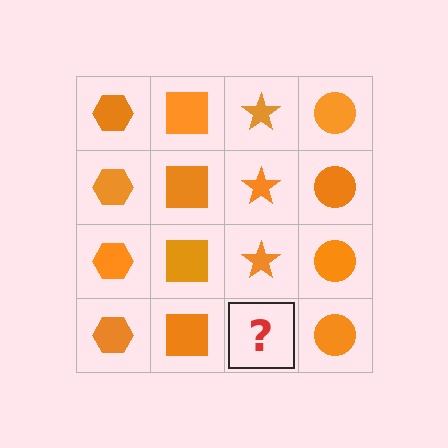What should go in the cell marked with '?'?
The missing cell should contain an orange star.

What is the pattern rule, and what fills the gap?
The rule is that each column has a consistent shape. The gap should be filled with an orange star.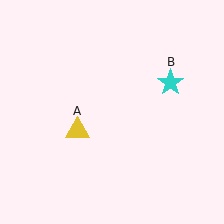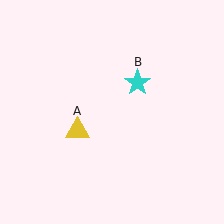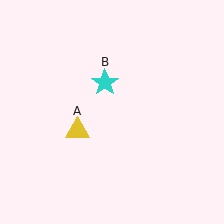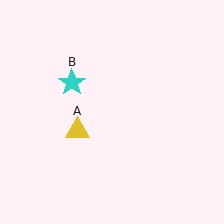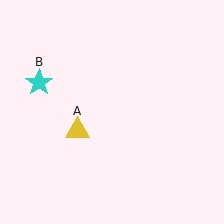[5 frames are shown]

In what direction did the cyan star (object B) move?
The cyan star (object B) moved left.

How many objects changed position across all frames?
1 object changed position: cyan star (object B).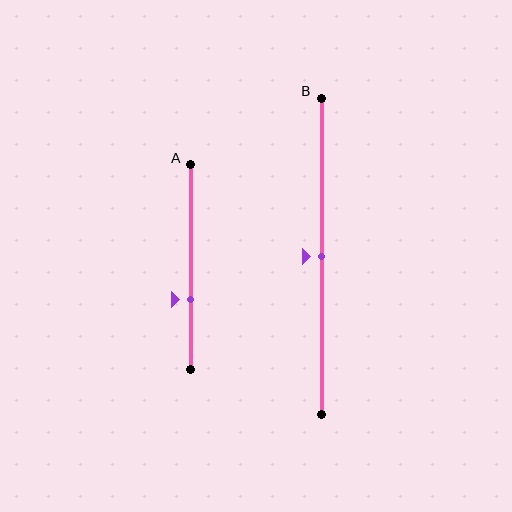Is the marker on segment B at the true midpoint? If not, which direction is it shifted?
Yes, the marker on segment B is at the true midpoint.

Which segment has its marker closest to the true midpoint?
Segment B has its marker closest to the true midpoint.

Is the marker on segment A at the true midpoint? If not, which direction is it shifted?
No, the marker on segment A is shifted downward by about 16% of the segment length.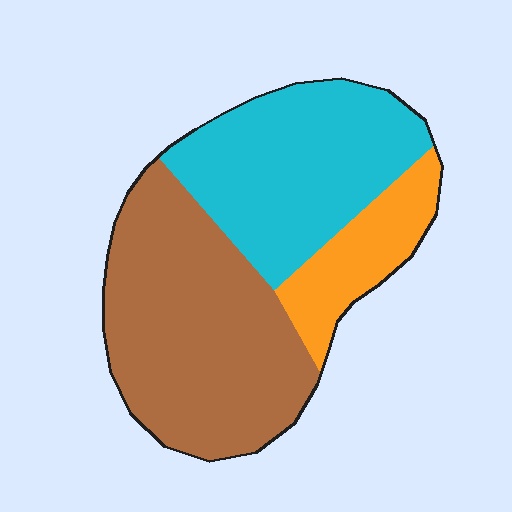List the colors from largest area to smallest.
From largest to smallest: brown, cyan, orange.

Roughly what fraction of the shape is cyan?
Cyan takes up about three eighths (3/8) of the shape.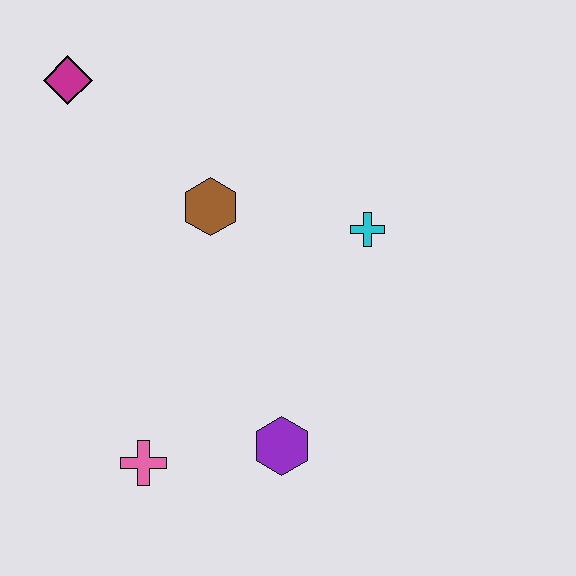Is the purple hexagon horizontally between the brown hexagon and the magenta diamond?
No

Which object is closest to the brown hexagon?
The cyan cross is closest to the brown hexagon.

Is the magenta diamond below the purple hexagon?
No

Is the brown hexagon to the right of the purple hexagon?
No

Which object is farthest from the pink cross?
The magenta diamond is farthest from the pink cross.